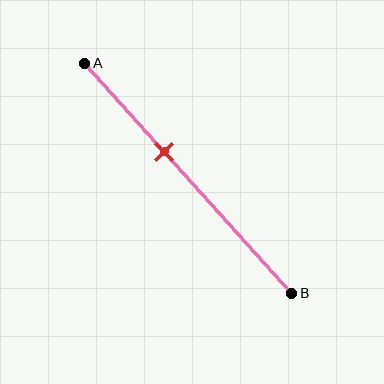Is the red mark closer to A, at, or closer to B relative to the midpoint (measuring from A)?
The red mark is closer to point A than the midpoint of segment AB.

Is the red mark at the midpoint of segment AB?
No, the mark is at about 40% from A, not at the 50% midpoint.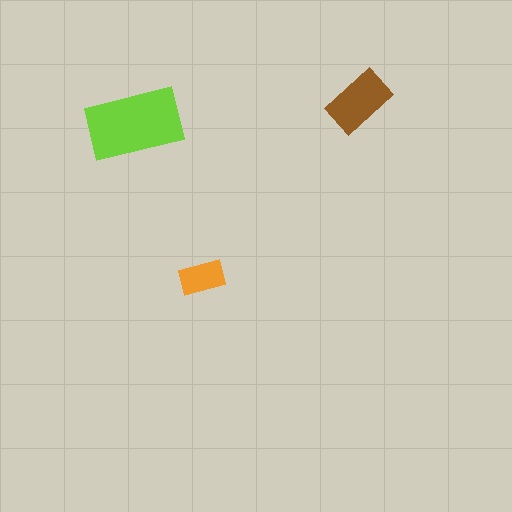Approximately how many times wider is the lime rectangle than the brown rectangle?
About 1.5 times wider.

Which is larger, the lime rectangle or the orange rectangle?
The lime one.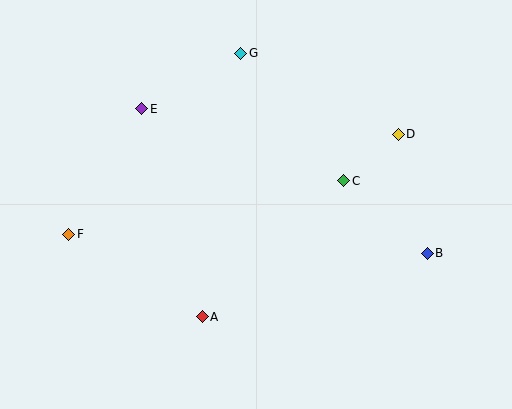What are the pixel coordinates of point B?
Point B is at (427, 253).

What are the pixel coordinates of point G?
Point G is at (241, 53).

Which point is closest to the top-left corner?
Point E is closest to the top-left corner.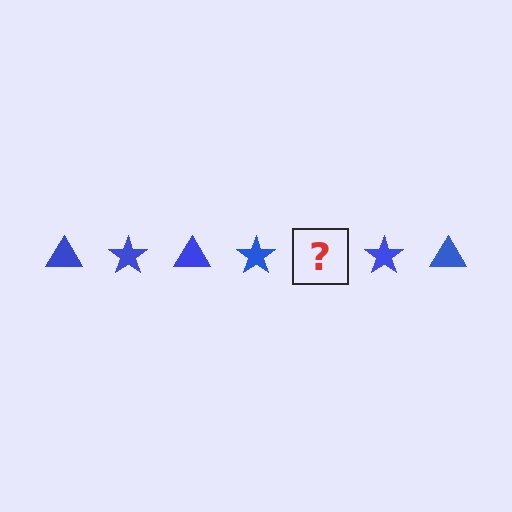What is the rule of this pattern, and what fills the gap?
The rule is that the pattern cycles through triangle, star shapes in blue. The gap should be filled with a blue triangle.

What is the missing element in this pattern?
The missing element is a blue triangle.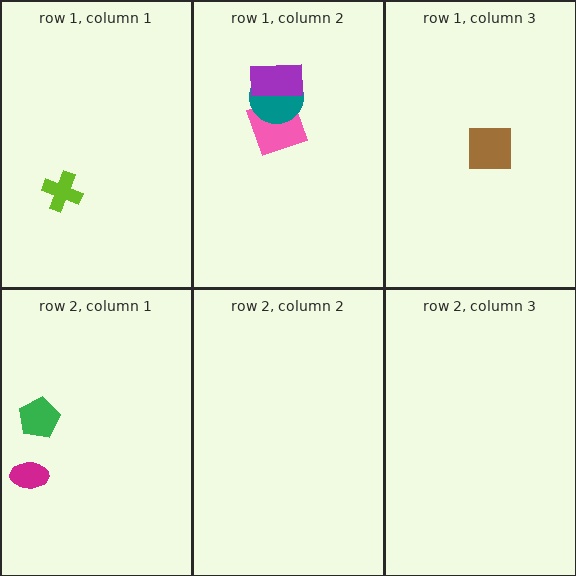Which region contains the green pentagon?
The row 2, column 1 region.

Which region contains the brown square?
The row 1, column 3 region.